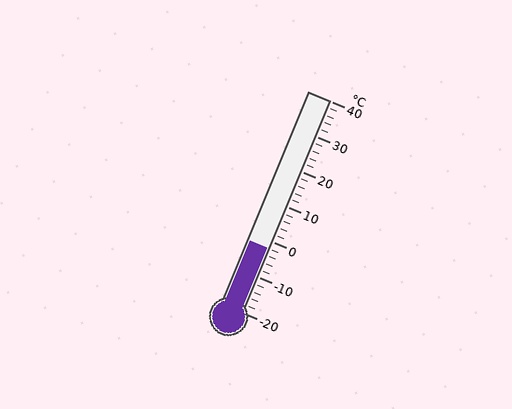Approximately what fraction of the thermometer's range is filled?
The thermometer is filled to approximately 30% of its range.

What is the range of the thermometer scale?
The thermometer scale ranges from -20°C to 40°C.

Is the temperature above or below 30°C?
The temperature is below 30°C.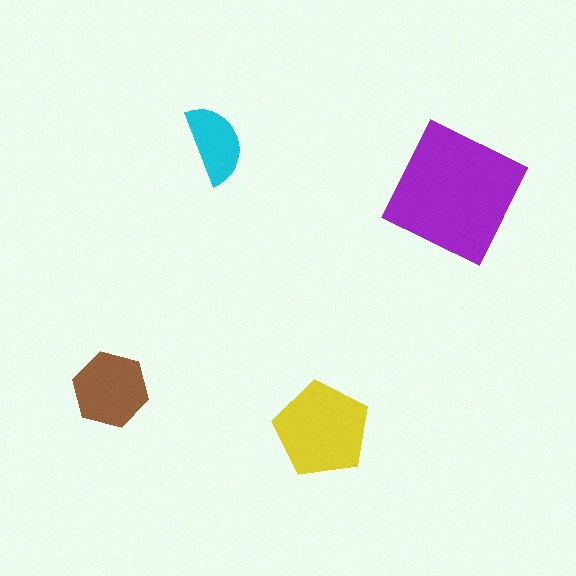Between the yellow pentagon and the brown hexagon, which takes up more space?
The yellow pentagon.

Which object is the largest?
The purple square.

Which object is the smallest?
The cyan semicircle.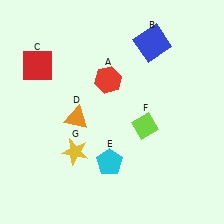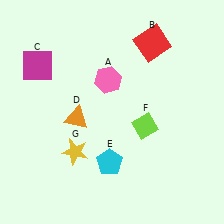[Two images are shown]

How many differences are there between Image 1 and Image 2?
There are 3 differences between the two images.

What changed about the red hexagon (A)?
In Image 1, A is red. In Image 2, it changed to pink.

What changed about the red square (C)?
In Image 1, C is red. In Image 2, it changed to magenta.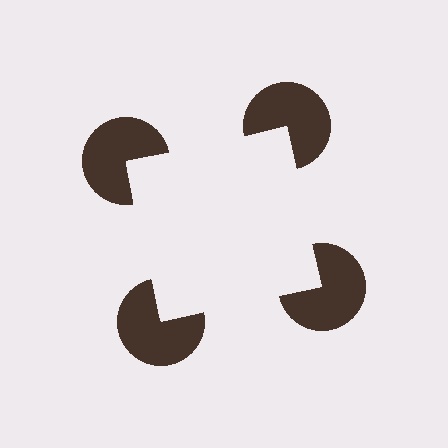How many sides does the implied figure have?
4 sides.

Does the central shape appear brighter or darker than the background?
It typically appears slightly brighter than the background, even though no actual brightness change is drawn.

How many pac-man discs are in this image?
There are 4 — one at each vertex of the illusory square.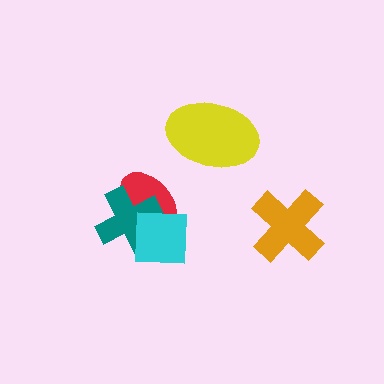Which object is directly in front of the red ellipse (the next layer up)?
The teal cross is directly in front of the red ellipse.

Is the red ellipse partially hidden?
Yes, it is partially covered by another shape.